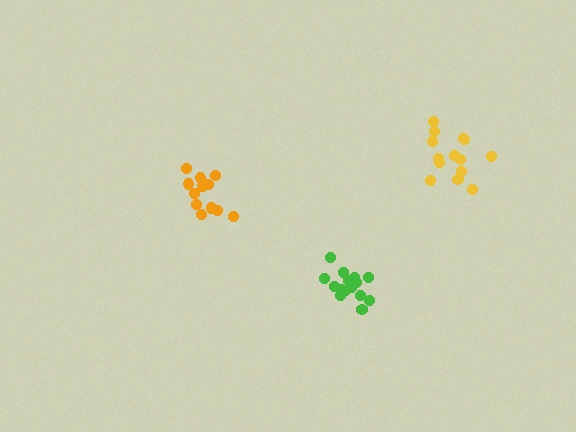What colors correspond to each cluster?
The clusters are colored: green, orange, yellow.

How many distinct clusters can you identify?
There are 3 distinct clusters.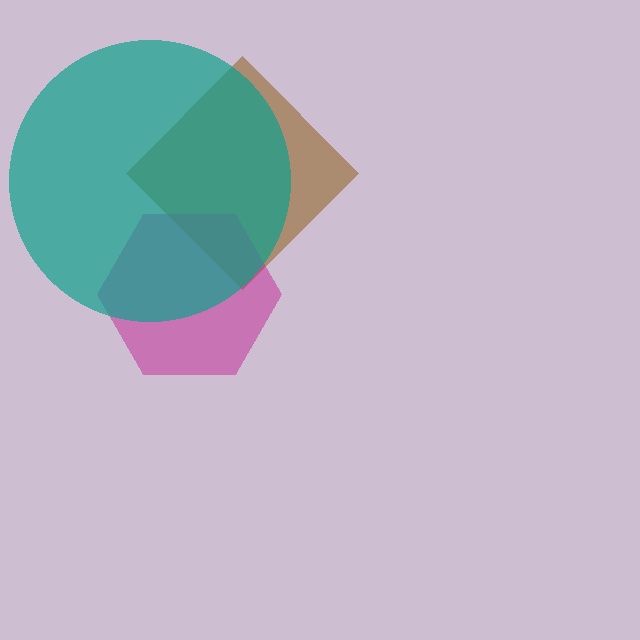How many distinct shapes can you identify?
There are 3 distinct shapes: a brown diamond, a magenta hexagon, a teal circle.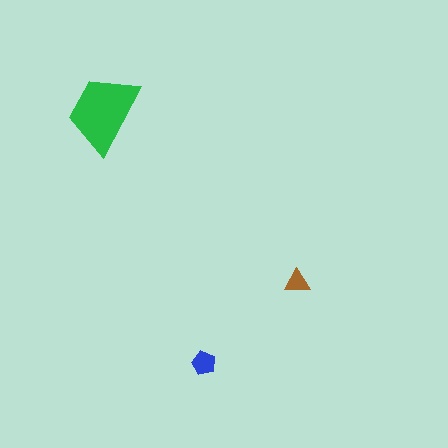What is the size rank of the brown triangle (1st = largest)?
3rd.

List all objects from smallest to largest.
The brown triangle, the blue pentagon, the green trapezoid.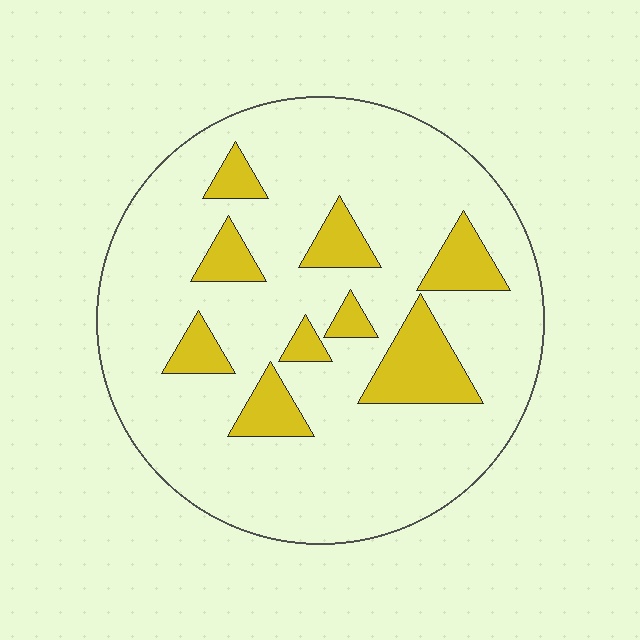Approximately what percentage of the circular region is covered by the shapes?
Approximately 15%.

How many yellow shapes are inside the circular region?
9.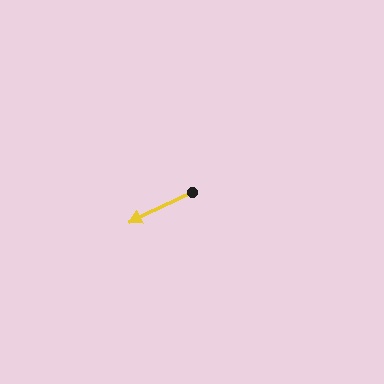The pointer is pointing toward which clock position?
Roughly 8 o'clock.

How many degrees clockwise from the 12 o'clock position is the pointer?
Approximately 244 degrees.